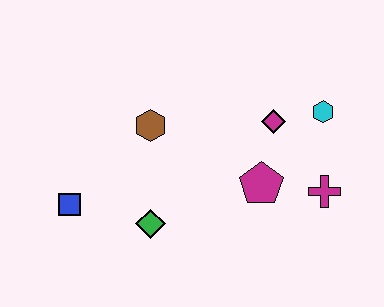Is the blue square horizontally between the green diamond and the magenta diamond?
No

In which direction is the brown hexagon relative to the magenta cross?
The brown hexagon is to the left of the magenta cross.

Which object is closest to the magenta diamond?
The cyan hexagon is closest to the magenta diamond.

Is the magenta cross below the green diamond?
No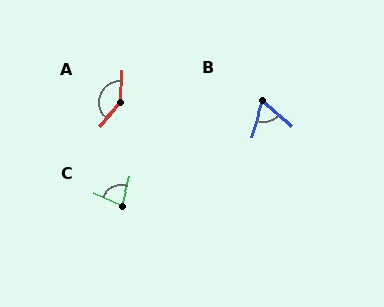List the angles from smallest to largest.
B (65°), C (83°), A (142°).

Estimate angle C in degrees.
Approximately 83 degrees.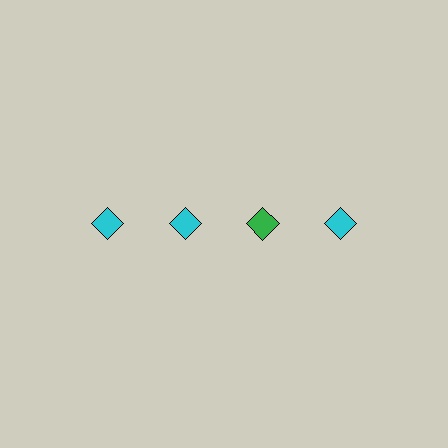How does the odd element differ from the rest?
It has a different color: green instead of cyan.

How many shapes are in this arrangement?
There are 4 shapes arranged in a grid pattern.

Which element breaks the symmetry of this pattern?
The green diamond in the top row, center column breaks the symmetry. All other shapes are cyan diamonds.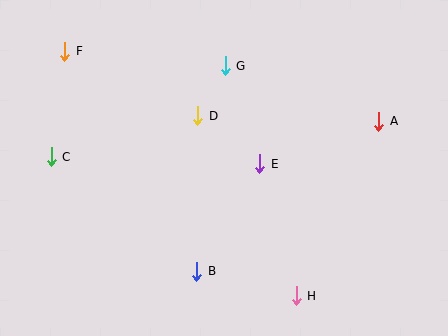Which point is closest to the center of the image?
Point E at (260, 164) is closest to the center.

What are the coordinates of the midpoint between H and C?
The midpoint between H and C is at (174, 226).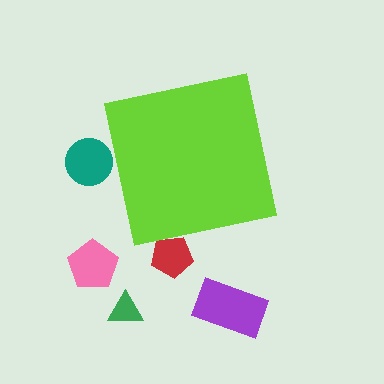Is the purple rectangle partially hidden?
No, the purple rectangle is fully visible.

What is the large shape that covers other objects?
A lime square.